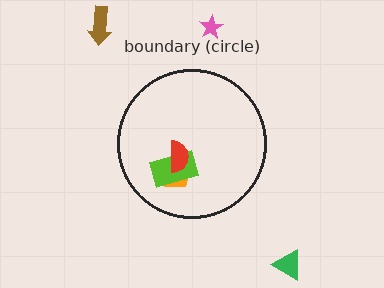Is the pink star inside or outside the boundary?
Outside.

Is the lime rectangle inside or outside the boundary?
Inside.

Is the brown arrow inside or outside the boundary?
Outside.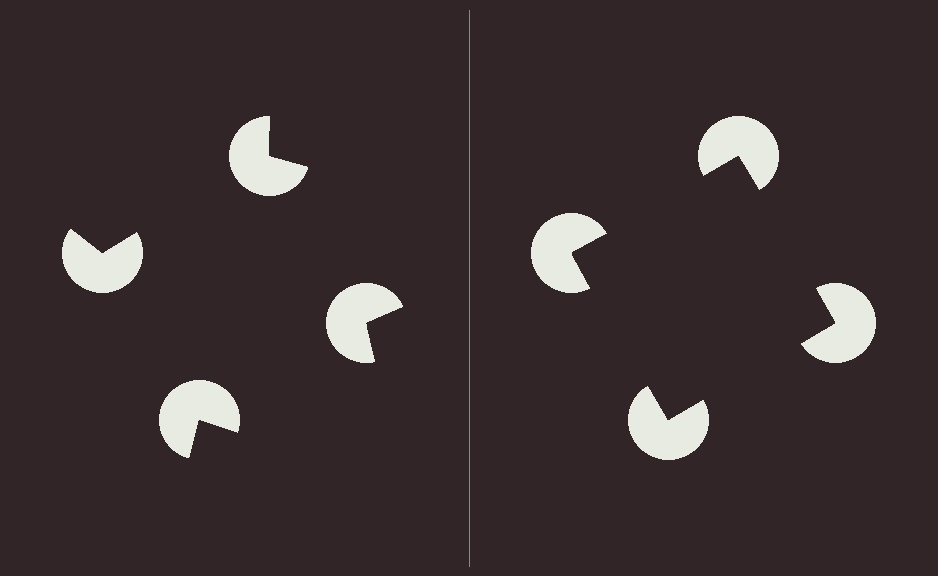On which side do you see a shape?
An illusory square appears on the right side. On the left side the wedge cuts are rotated, so no coherent shape forms.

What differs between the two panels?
The pac-man discs are positioned identically on both sides; only the wedge orientations differ. On the right they align to a square; on the left they are misaligned.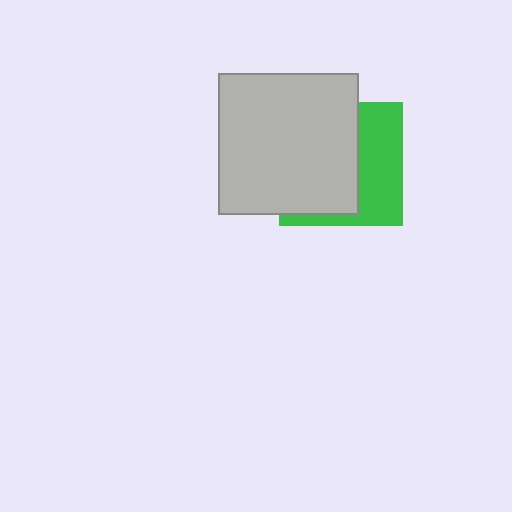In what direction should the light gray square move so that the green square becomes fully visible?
The light gray square should move left. That is the shortest direction to clear the overlap and leave the green square fully visible.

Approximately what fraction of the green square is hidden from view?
Roughly 59% of the green square is hidden behind the light gray square.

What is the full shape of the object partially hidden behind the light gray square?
The partially hidden object is a green square.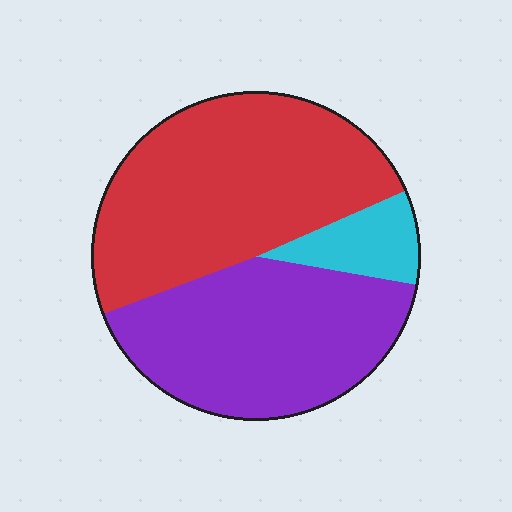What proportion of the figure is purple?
Purple takes up about two fifths (2/5) of the figure.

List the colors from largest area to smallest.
From largest to smallest: red, purple, cyan.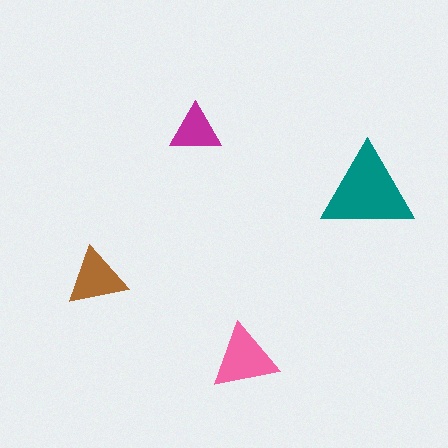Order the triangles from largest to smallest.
the teal one, the pink one, the brown one, the magenta one.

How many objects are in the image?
There are 4 objects in the image.